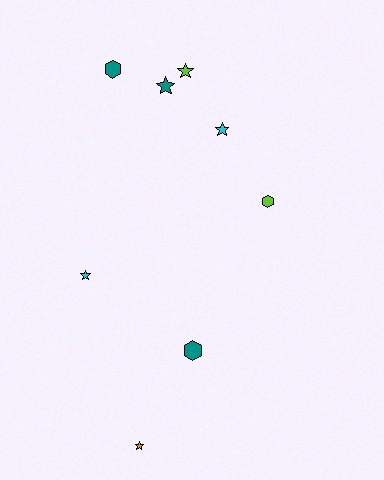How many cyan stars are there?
There are 2 cyan stars.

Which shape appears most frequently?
Star, with 5 objects.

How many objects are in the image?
There are 8 objects.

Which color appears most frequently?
Teal, with 3 objects.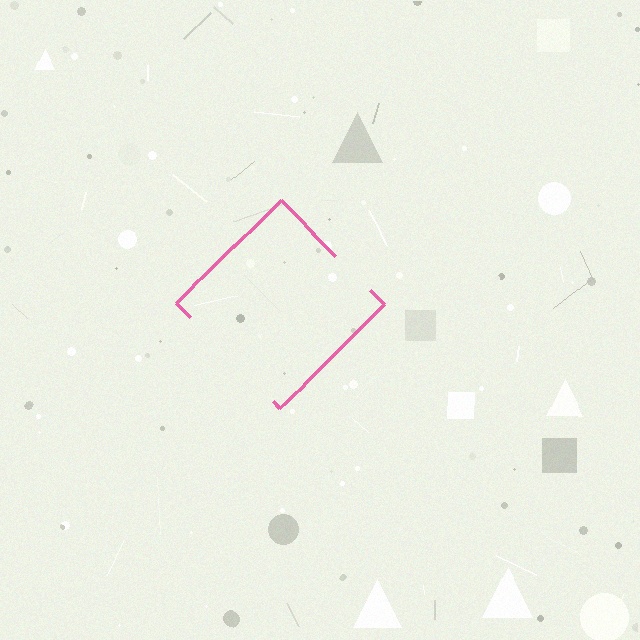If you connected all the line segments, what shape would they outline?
They would outline a diamond.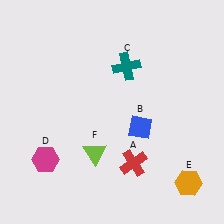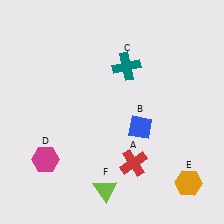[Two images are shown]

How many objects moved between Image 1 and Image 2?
1 object moved between the two images.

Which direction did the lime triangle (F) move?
The lime triangle (F) moved down.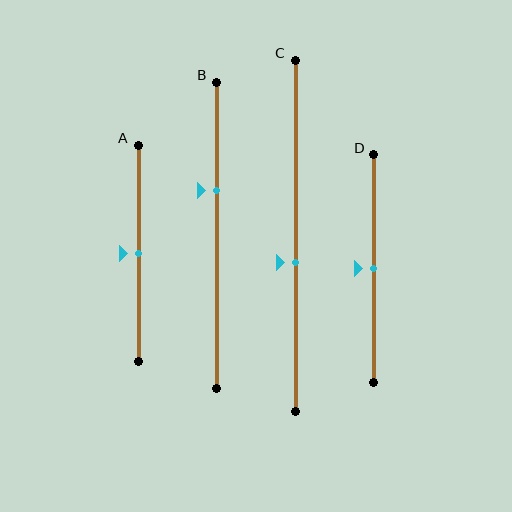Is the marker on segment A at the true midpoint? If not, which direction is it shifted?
Yes, the marker on segment A is at the true midpoint.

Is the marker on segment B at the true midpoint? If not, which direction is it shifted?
No, the marker on segment B is shifted upward by about 15% of the segment length.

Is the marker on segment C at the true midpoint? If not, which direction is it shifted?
No, the marker on segment C is shifted downward by about 8% of the segment length.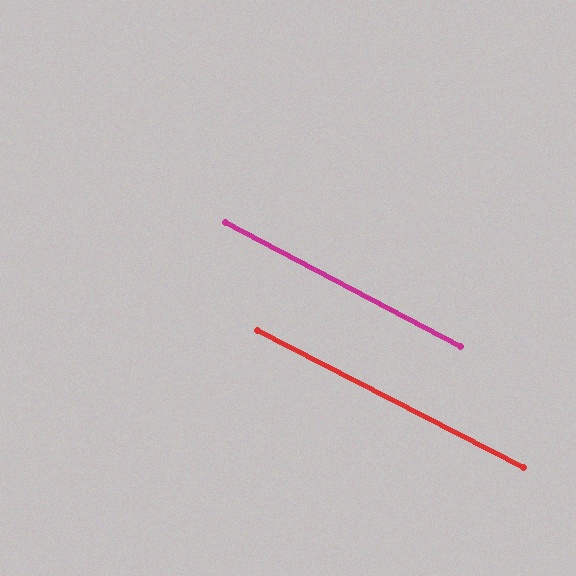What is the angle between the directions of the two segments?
Approximately 1 degree.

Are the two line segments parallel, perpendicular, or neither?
Parallel — their directions differ by only 0.6°.